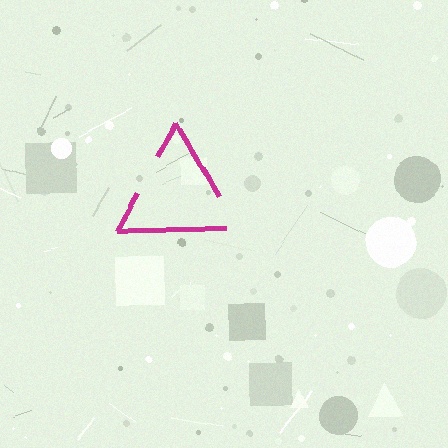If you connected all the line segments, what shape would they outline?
They would outline a triangle.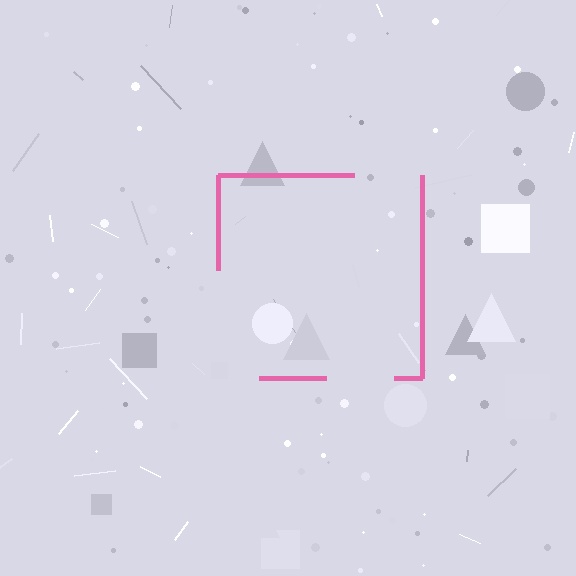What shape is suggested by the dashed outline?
The dashed outline suggests a square.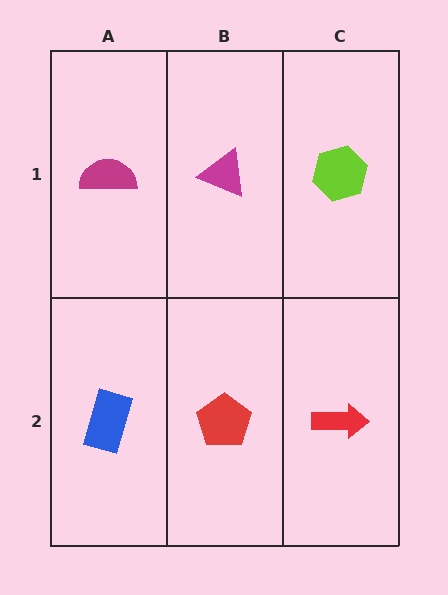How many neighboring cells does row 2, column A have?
2.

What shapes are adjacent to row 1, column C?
A red arrow (row 2, column C), a magenta triangle (row 1, column B).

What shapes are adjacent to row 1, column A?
A blue rectangle (row 2, column A), a magenta triangle (row 1, column B).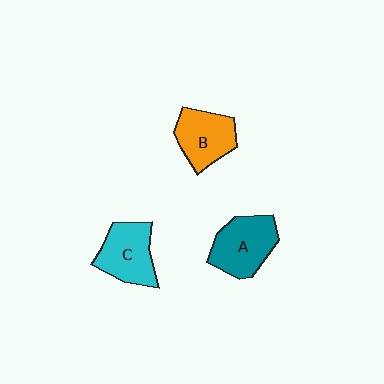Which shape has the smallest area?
Shape B (orange).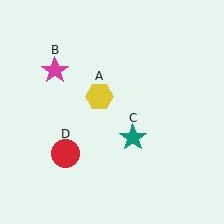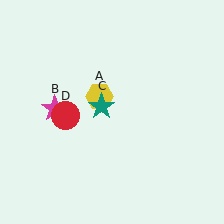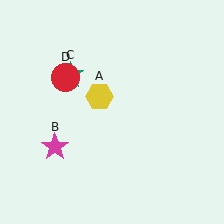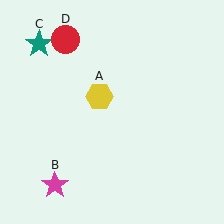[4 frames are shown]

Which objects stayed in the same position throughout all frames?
Yellow hexagon (object A) remained stationary.